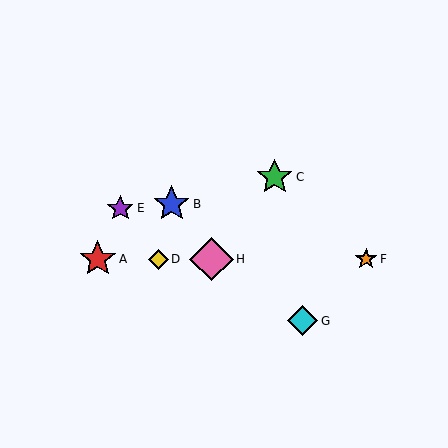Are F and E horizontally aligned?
No, F is at y≈259 and E is at y≈208.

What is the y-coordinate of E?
Object E is at y≈208.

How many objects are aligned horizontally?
4 objects (A, D, F, H) are aligned horizontally.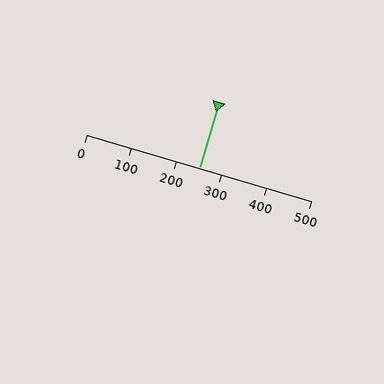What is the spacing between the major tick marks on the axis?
The major ticks are spaced 100 apart.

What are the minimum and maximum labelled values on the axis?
The axis runs from 0 to 500.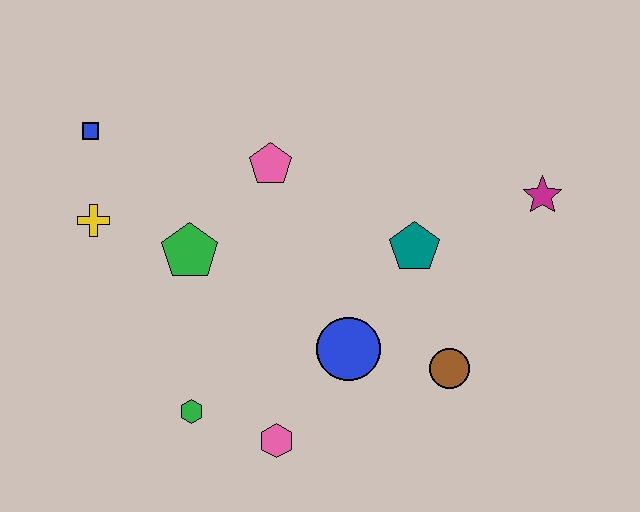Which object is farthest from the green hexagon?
The magenta star is farthest from the green hexagon.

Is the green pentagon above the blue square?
No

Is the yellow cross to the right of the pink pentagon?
No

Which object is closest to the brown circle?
The blue circle is closest to the brown circle.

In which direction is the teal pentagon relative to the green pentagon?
The teal pentagon is to the right of the green pentagon.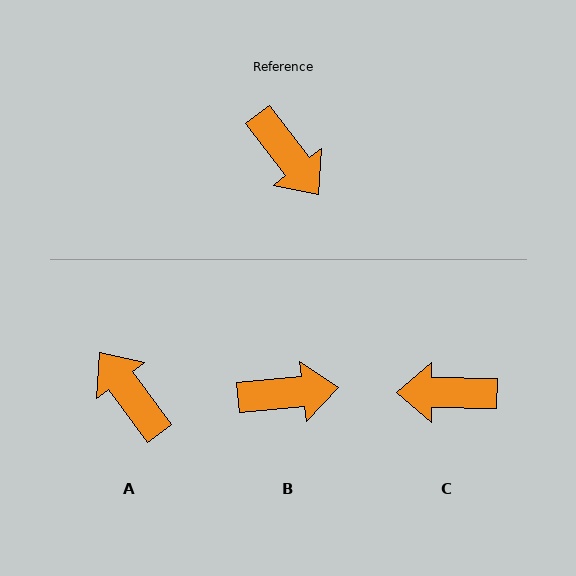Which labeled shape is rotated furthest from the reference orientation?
A, about 179 degrees away.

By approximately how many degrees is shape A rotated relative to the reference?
Approximately 179 degrees counter-clockwise.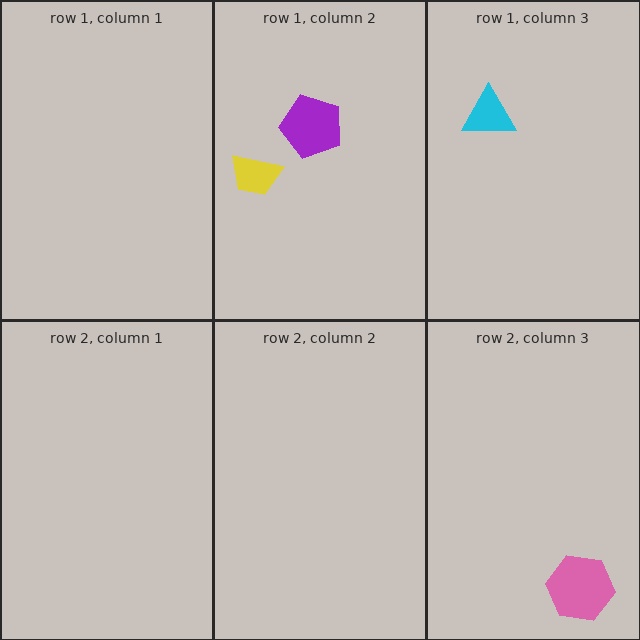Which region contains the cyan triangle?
The row 1, column 3 region.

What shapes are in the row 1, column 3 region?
The cyan triangle.